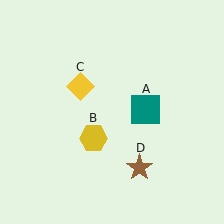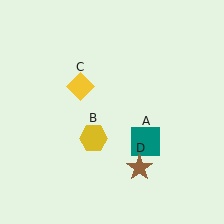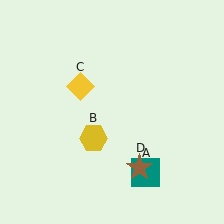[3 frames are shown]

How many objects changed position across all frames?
1 object changed position: teal square (object A).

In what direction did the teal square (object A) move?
The teal square (object A) moved down.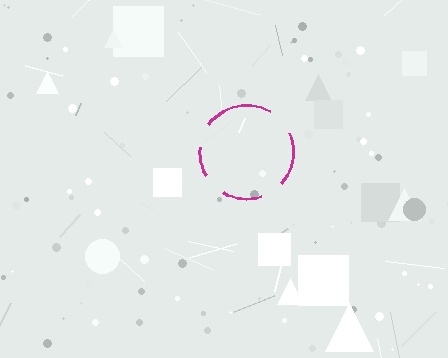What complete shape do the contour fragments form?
The contour fragments form a circle.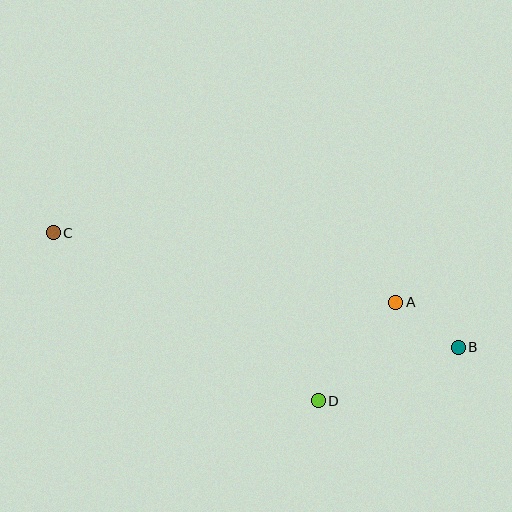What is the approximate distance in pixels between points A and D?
The distance between A and D is approximately 125 pixels.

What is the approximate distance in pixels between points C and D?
The distance between C and D is approximately 313 pixels.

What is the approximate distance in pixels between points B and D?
The distance between B and D is approximately 150 pixels.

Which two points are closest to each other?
Points A and B are closest to each other.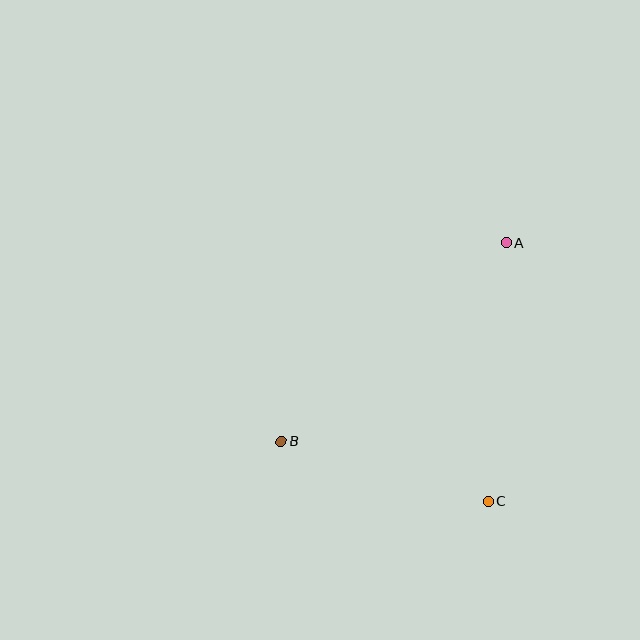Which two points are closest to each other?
Points B and C are closest to each other.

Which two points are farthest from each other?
Points A and B are farthest from each other.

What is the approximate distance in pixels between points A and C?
The distance between A and C is approximately 259 pixels.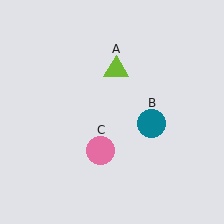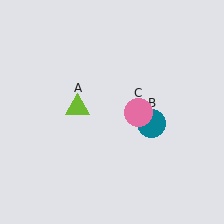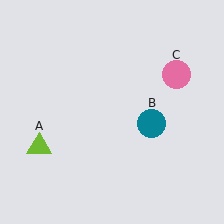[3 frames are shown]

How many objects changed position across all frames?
2 objects changed position: lime triangle (object A), pink circle (object C).